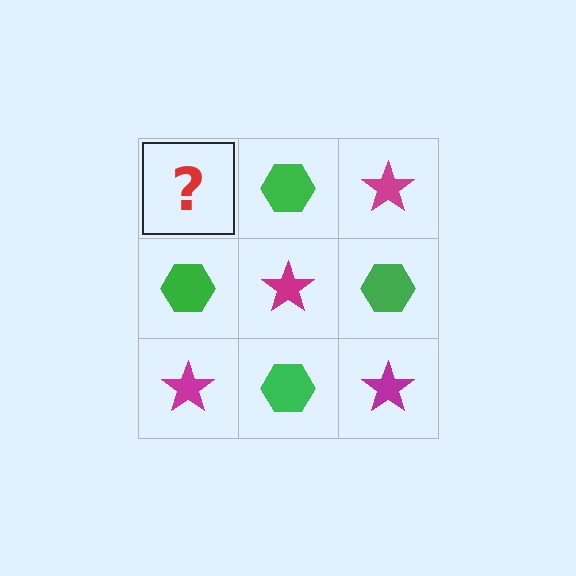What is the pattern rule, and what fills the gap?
The rule is that it alternates magenta star and green hexagon in a checkerboard pattern. The gap should be filled with a magenta star.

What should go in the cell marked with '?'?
The missing cell should contain a magenta star.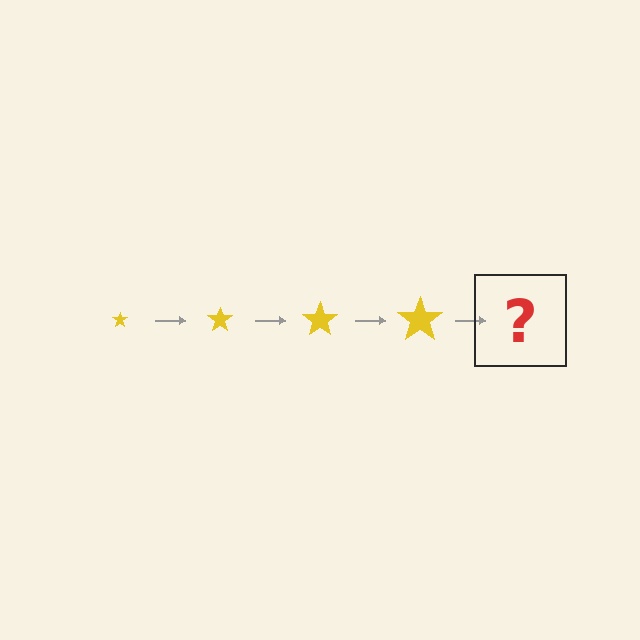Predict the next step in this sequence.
The next step is a yellow star, larger than the previous one.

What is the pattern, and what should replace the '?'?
The pattern is that the star gets progressively larger each step. The '?' should be a yellow star, larger than the previous one.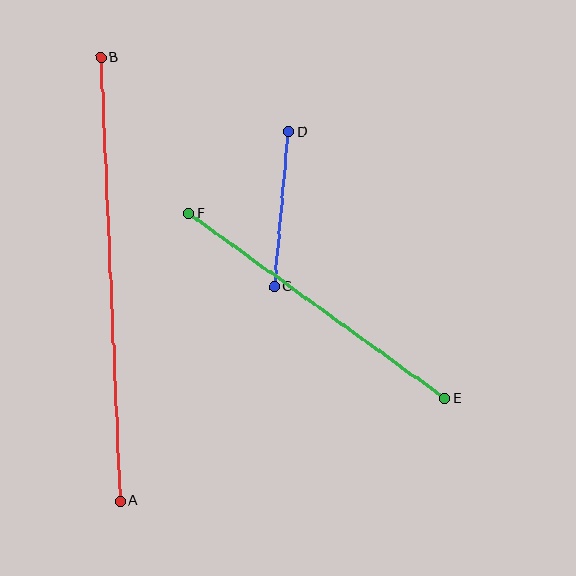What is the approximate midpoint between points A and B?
The midpoint is at approximately (110, 279) pixels.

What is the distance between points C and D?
The distance is approximately 156 pixels.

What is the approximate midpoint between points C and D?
The midpoint is at approximately (281, 209) pixels.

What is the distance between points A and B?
The distance is approximately 444 pixels.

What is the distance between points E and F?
The distance is approximately 316 pixels.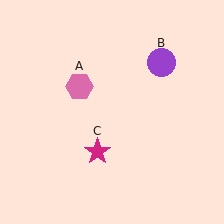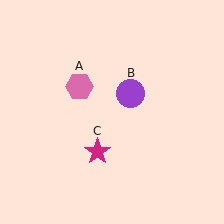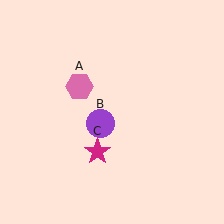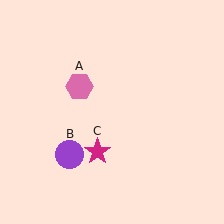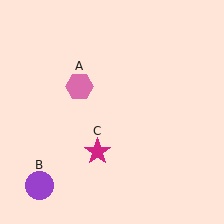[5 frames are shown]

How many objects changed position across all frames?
1 object changed position: purple circle (object B).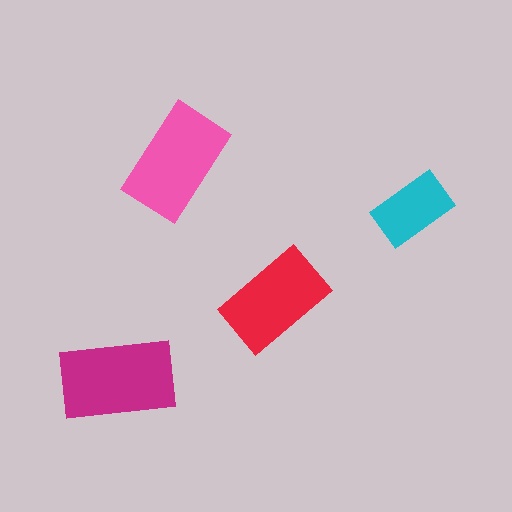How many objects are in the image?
There are 4 objects in the image.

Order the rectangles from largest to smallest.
the magenta one, the pink one, the red one, the cyan one.